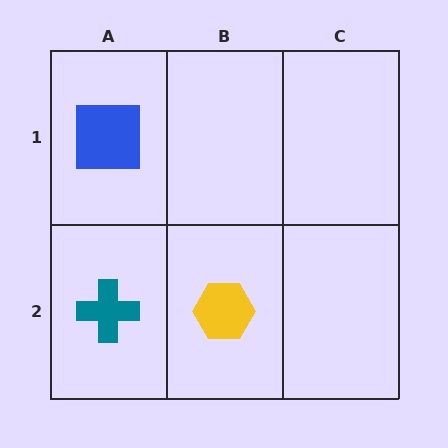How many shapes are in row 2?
2 shapes.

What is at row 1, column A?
A blue square.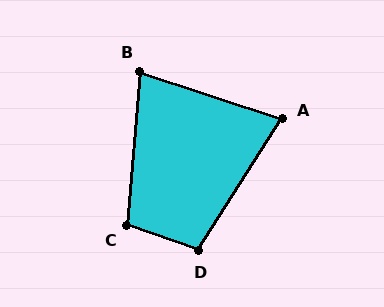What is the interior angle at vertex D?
Approximately 103 degrees (obtuse).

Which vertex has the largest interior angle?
C, at approximately 105 degrees.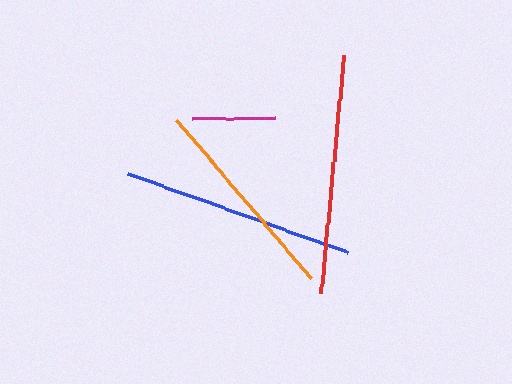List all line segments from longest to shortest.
From longest to shortest: red, blue, orange, magenta.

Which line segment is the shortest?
The magenta line is the shortest at approximately 83 pixels.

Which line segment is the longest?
The red line is the longest at approximately 239 pixels.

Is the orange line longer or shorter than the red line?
The red line is longer than the orange line.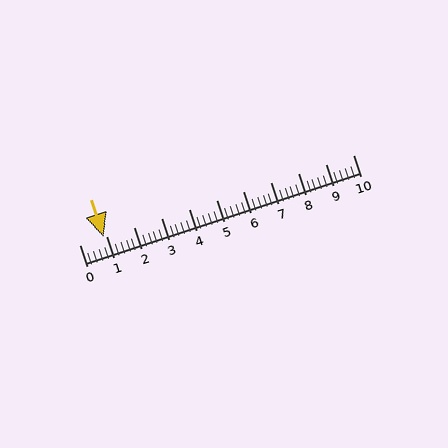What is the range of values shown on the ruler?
The ruler shows values from 0 to 10.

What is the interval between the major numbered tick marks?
The major tick marks are spaced 1 units apart.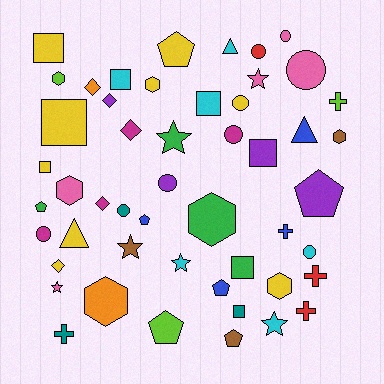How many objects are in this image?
There are 50 objects.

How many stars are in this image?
There are 6 stars.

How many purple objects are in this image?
There are 4 purple objects.